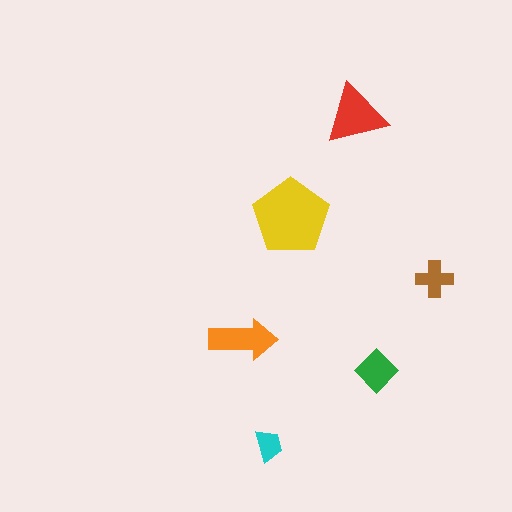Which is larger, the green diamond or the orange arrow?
The orange arrow.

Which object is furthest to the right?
The brown cross is rightmost.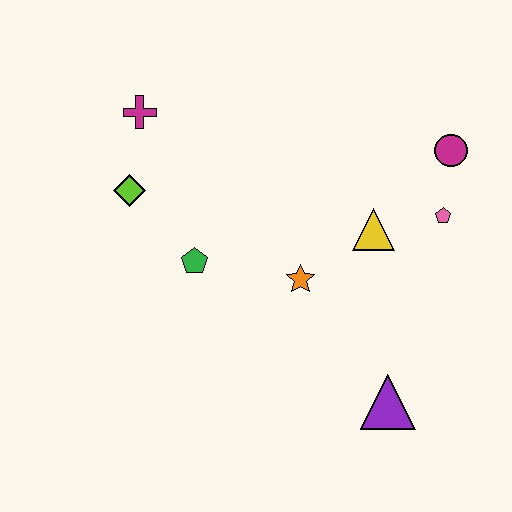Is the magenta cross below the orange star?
No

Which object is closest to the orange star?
The yellow triangle is closest to the orange star.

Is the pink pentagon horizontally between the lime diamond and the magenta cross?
No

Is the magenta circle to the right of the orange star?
Yes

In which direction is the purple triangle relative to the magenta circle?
The purple triangle is below the magenta circle.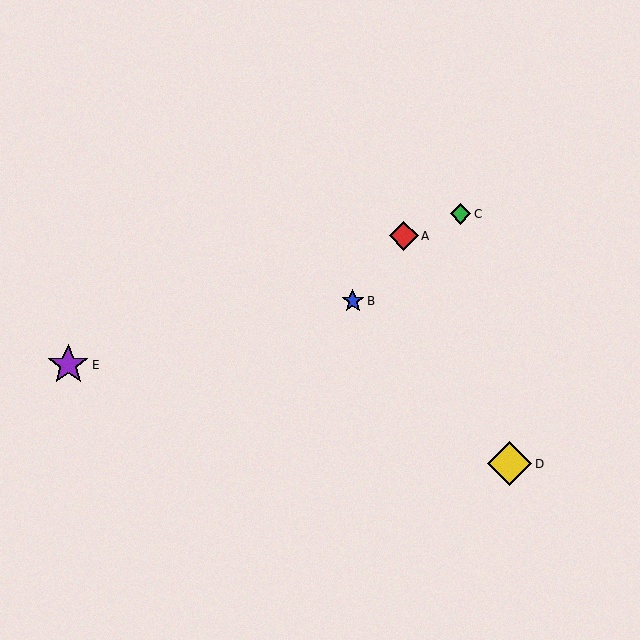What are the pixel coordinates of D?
Object D is at (510, 464).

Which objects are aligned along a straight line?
Objects A, C, E are aligned along a straight line.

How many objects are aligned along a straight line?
3 objects (A, C, E) are aligned along a straight line.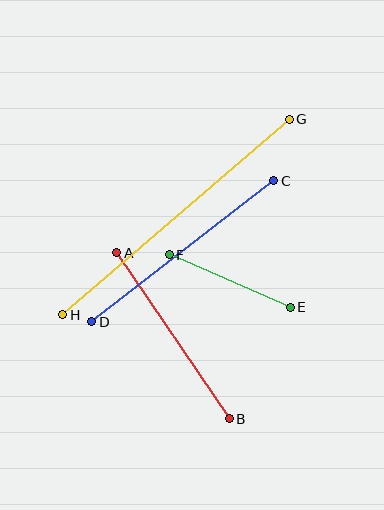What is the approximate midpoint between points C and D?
The midpoint is at approximately (183, 251) pixels.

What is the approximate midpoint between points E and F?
The midpoint is at approximately (230, 281) pixels.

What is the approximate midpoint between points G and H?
The midpoint is at approximately (176, 217) pixels.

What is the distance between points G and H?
The distance is approximately 299 pixels.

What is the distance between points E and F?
The distance is approximately 132 pixels.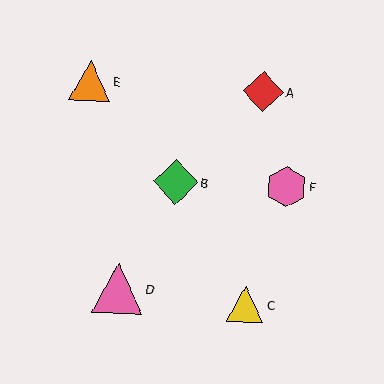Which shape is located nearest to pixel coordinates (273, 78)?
The red diamond (labeled A) at (263, 92) is nearest to that location.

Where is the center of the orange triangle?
The center of the orange triangle is at (90, 81).